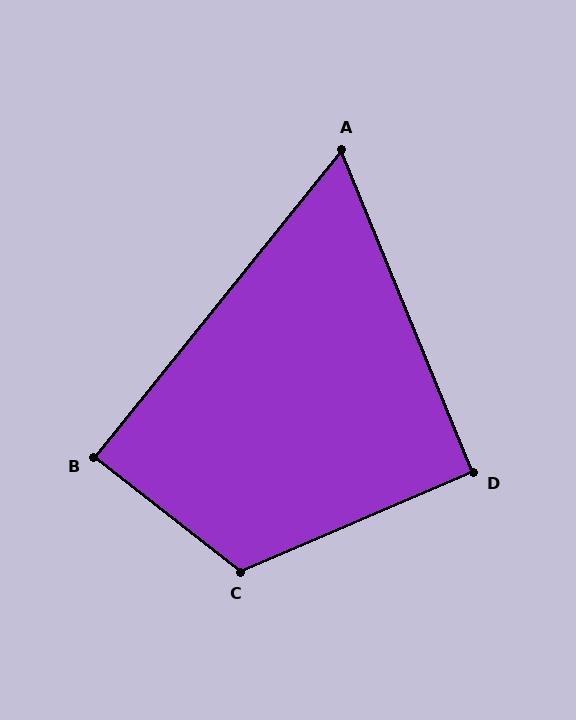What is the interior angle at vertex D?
Approximately 91 degrees (approximately right).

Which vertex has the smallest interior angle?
A, at approximately 61 degrees.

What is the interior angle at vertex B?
Approximately 89 degrees (approximately right).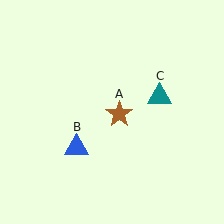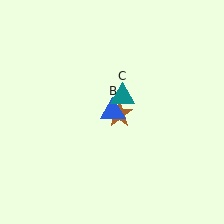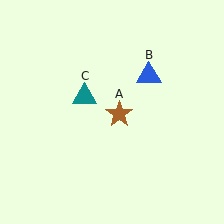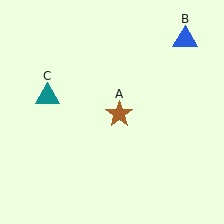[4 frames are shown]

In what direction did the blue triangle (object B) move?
The blue triangle (object B) moved up and to the right.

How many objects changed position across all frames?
2 objects changed position: blue triangle (object B), teal triangle (object C).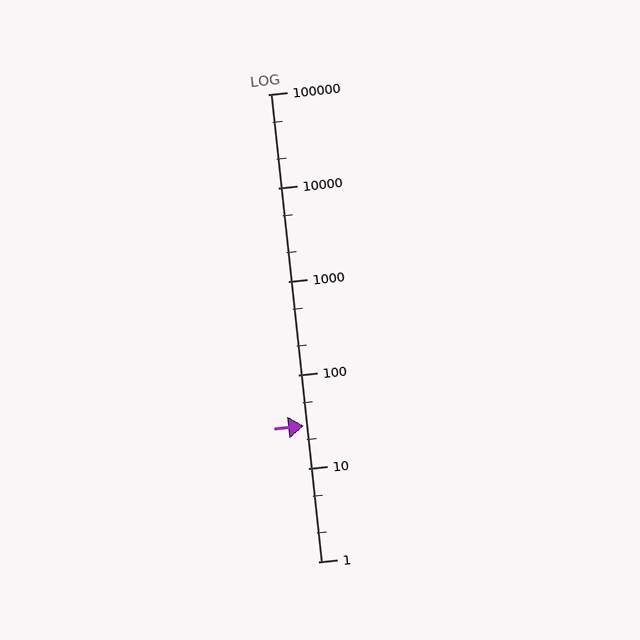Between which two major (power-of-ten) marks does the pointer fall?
The pointer is between 10 and 100.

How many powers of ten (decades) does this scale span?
The scale spans 5 decades, from 1 to 100000.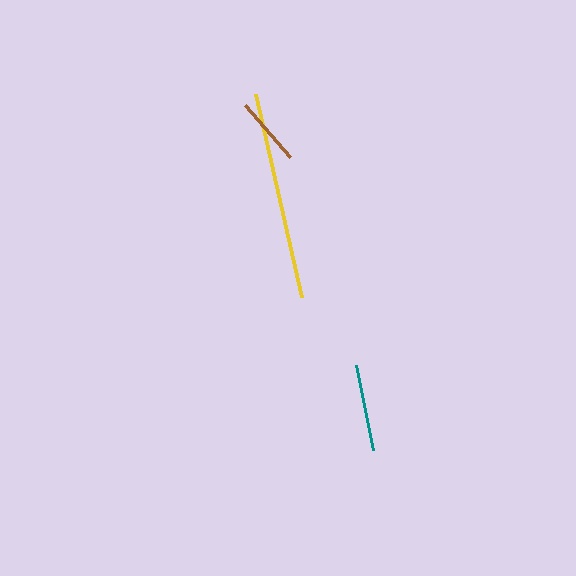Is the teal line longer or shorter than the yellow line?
The yellow line is longer than the teal line.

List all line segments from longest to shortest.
From longest to shortest: yellow, teal, brown.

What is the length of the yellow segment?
The yellow segment is approximately 208 pixels long.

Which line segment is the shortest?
The brown line is the shortest at approximately 70 pixels.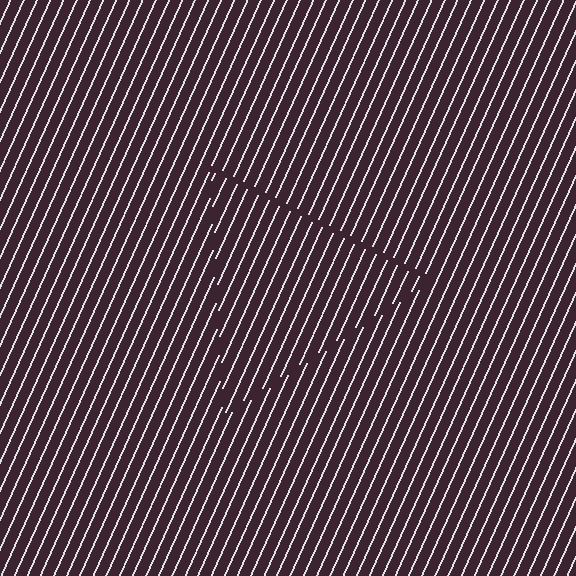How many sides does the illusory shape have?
3 sides — the line-ends trace a triangle.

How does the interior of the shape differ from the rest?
The interior of the shape contains the same grating, shifted by half a period — the contour is defined by the phase discontinuity where line-ends from the inner and outer gratings abut.